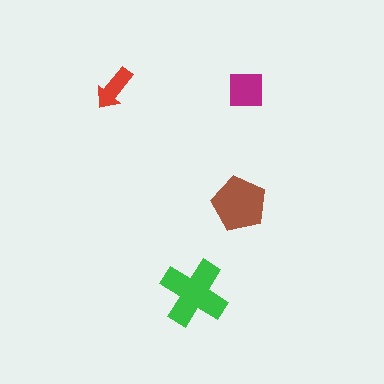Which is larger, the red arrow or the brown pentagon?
The brown pentagon.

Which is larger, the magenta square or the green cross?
The green cross.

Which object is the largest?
The green cross.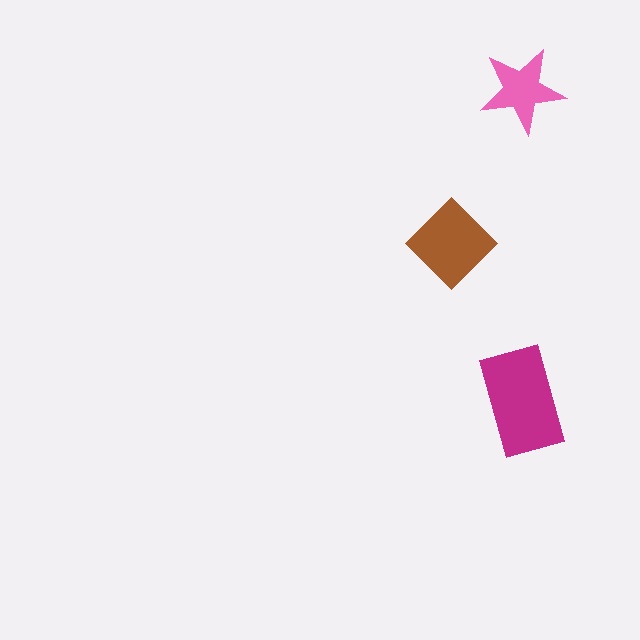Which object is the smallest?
The pink star.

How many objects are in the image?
There are 3 objects in the image.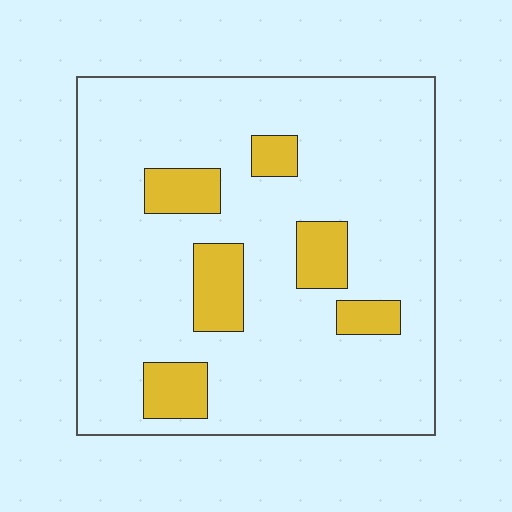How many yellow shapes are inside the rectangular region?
6.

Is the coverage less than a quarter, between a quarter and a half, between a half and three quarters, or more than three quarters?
Less than a quarter.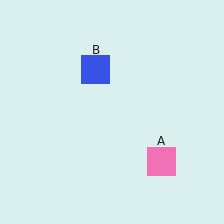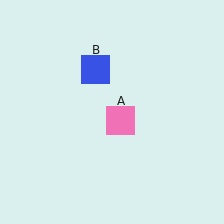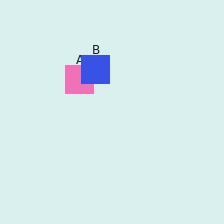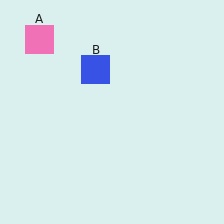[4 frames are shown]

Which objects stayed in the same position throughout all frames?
Blue square (object B) remained stationary.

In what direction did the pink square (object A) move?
The pink square (object A) moved up and to the left.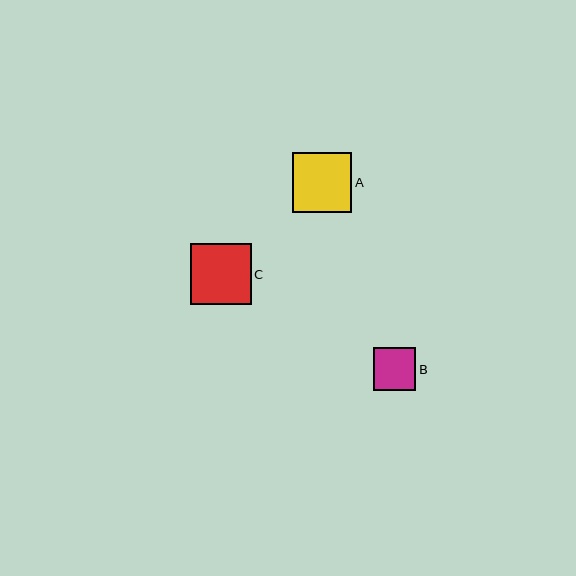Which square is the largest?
Square C is the largest with a size of approximately 61 pixels.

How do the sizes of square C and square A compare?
Square C and square A are approximately the same size.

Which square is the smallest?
Square B is the smallest with a size of approximately 42 pixels.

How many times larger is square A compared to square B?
Square A is approximately 1.4 times the size of square B.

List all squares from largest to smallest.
From largest to smallest: C, A, B.